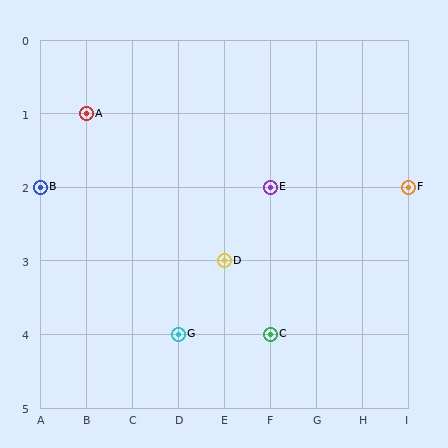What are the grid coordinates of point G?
Point G is at grid coordinates (D, 4).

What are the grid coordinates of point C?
Point C is at grid coordinates (F, 4).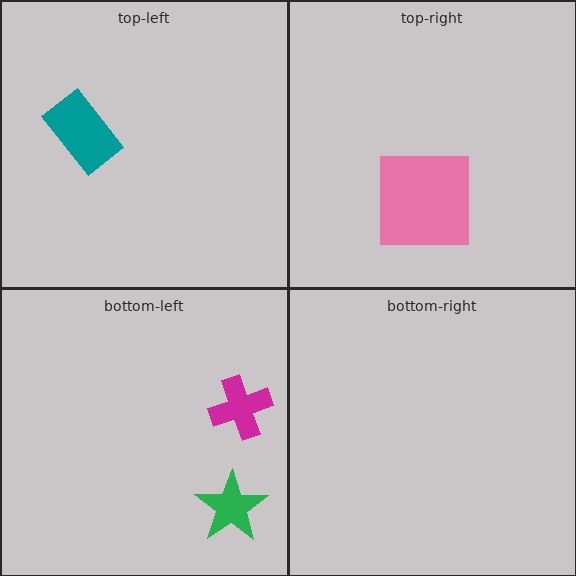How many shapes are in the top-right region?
1.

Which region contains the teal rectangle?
The top-left region.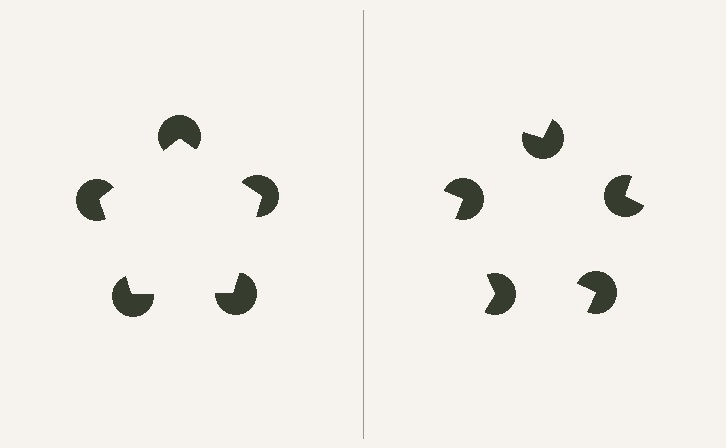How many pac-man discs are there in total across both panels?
10 — 5 on each side.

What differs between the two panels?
The pac-man discs are positioned identically on both sides; only the wedge orientations differ. On the left they align to a pentagon; on the right they are misaligned.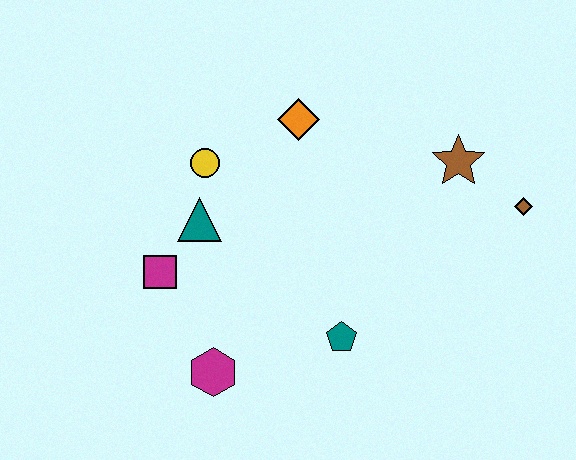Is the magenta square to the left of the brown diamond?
Yes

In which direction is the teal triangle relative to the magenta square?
The teal triangle is above the magenta square.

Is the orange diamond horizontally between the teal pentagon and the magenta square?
Yes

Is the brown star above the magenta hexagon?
Yes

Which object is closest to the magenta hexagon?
The magenta square is closest to the magenta hexagon.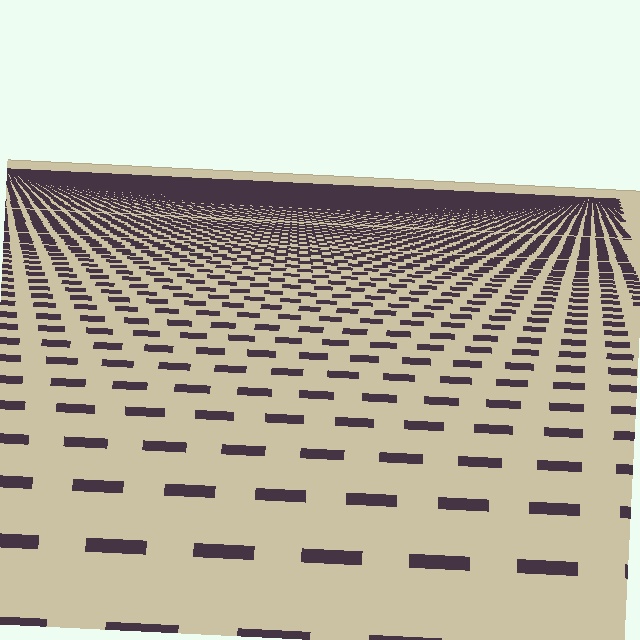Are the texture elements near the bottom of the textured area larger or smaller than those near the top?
Larger. Near the bottom, elements are closer to the viewer and appear at a bigger on-screen size.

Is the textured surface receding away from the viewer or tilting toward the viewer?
The surface is receding away from the viewer. Texture elements get smaller and denser toward the top.